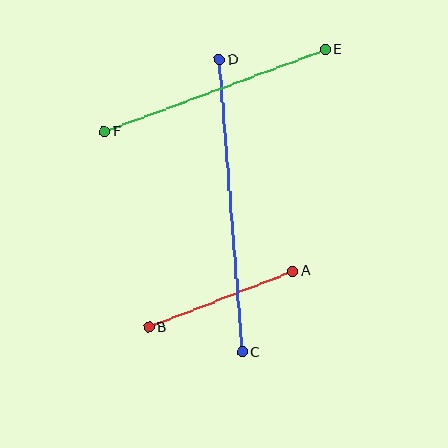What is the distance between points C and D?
The distance is approximately 293 pixels.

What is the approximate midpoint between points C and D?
The midpoint is at approximately (231, 206) pixels.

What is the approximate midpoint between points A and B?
The midpoint is at approximately (221, 299) pixels.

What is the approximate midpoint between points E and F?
The midpoint is at approximately (215, 91) pixels.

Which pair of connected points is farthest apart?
Points C and D are farthest apart.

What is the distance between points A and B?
The distance is approximately 154 pixels.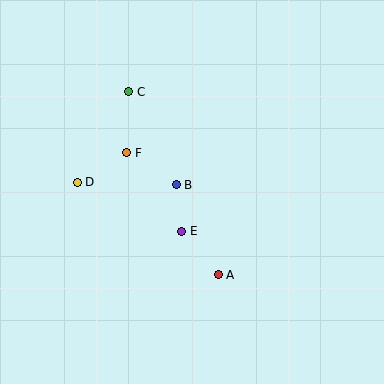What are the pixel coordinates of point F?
Point F is at (127, 153).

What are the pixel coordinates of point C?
Point C is at (129, 92).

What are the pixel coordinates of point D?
Point D is at (77, 182).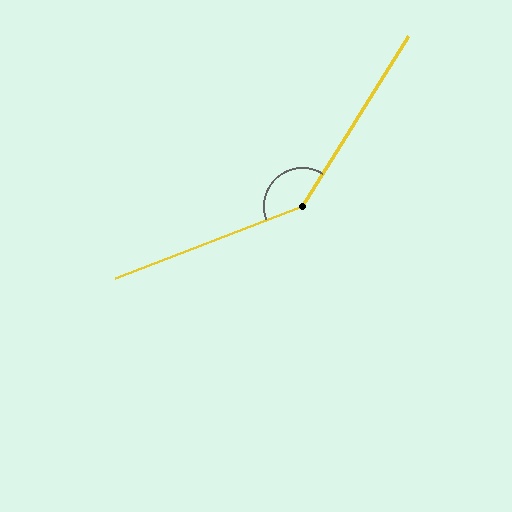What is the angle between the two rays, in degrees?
Approximately 143 degrees.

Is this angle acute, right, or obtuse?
It is obtuse.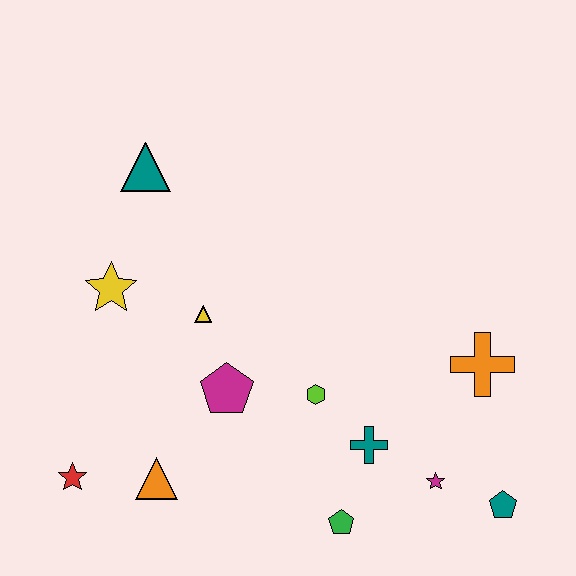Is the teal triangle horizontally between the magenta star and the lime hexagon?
No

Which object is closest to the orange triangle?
The red star is closest to the orange triangle.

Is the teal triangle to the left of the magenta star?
Yes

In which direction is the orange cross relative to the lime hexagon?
The orange cross is to the right of the lime hexagon.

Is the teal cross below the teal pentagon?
No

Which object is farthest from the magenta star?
The teal triangle is farthest from the magenta star.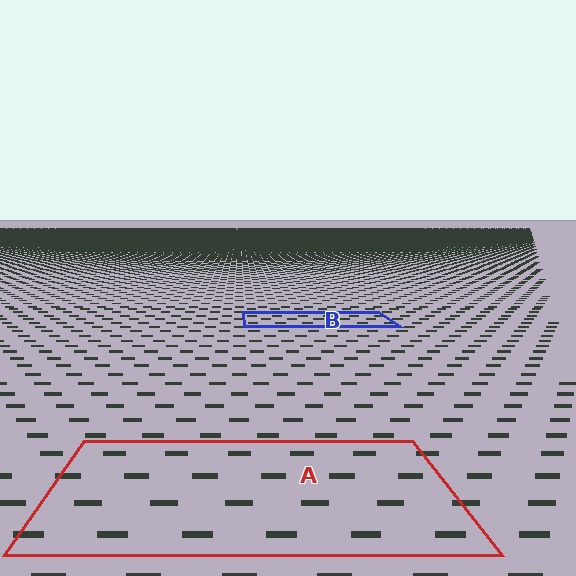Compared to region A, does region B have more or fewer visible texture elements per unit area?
Region B has more texture elements per unit area — they are packed more densely because it is farther away.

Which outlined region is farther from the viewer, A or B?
Region B is farther from the viewer — the texture elements inside it appear smaller and more densely packed.